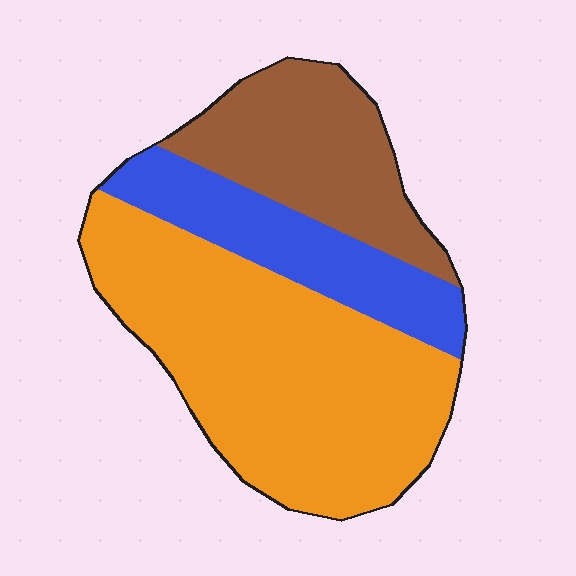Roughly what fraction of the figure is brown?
Brown covers 25% of the figure.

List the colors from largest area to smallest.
From largest to smallest: orange, brown, blue.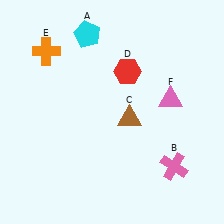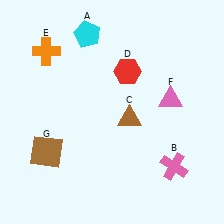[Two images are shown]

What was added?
A brown square (G) was added in Image 2.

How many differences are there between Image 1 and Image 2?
There is 1 difference between the two images.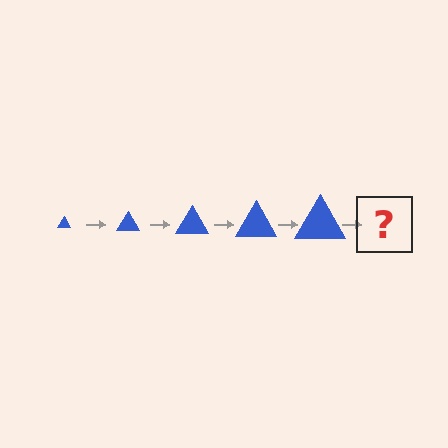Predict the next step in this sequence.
The next step is a blue triangle, larger than the previous one.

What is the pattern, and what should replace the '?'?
The pattern is that the triangle gets progressively larger each step. The '?' should be a blue triangle, larger than the previous one.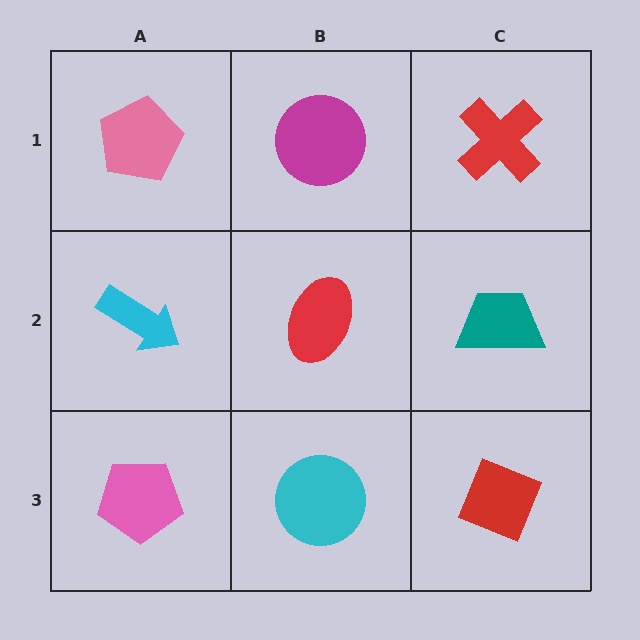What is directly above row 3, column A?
A cyan arrow.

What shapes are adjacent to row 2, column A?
A pink pentagon (row 1, column A), a pink pentagon (row 3, column A), a red ellipse (row 2, column B).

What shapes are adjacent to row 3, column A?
A cyan arrow (row 2, column A), a cyan circle (row 3, column B).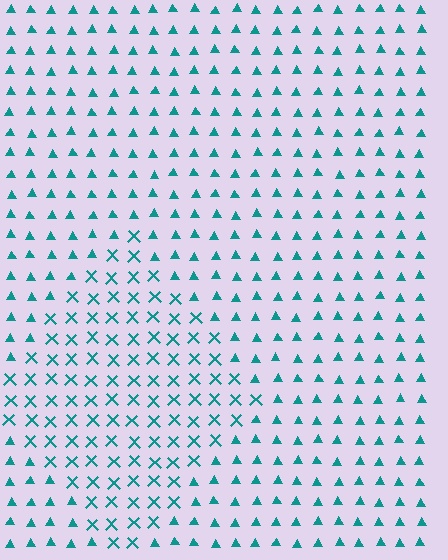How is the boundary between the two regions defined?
The boundary is defined by a change in element shape: X marks inside vs. triangles outside. All elements share the same color and spacing.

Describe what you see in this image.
The image is filled with small teal elements arranged in a uniform grid. A diamond-shaped region contains X marks, while the surrounding area contains triangles. The boundary is defined purely by the change in element shape.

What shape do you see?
I see a diamond.